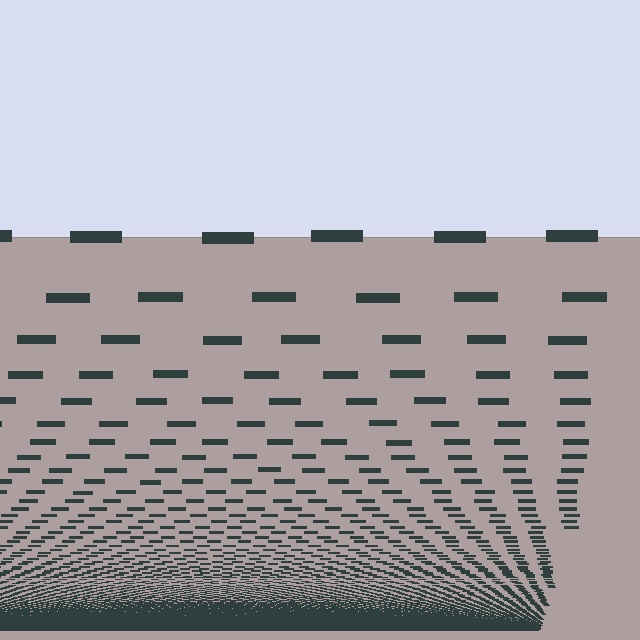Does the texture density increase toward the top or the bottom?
Density increases toward the bottom.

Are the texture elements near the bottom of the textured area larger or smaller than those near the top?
Smaller. The gradient is inverted — elements near the bottom are smaller and denser.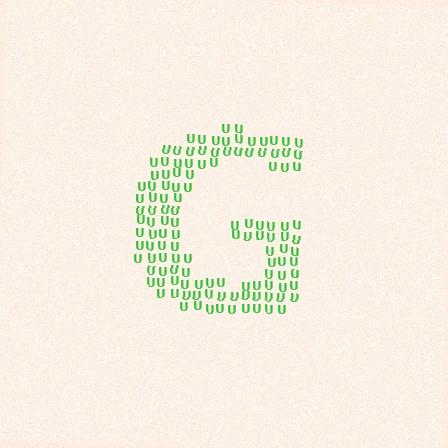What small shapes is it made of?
It is made of small letter U's.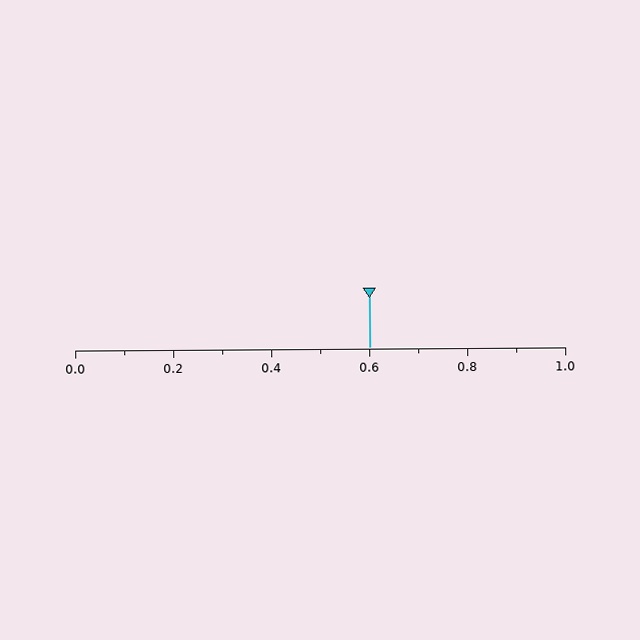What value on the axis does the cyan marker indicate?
The marker indicates approximately 0.6.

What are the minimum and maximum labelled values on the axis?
The axis runs from 0.0 to 1.0.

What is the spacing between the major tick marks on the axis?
The major ticks are spaced 0.2 apart.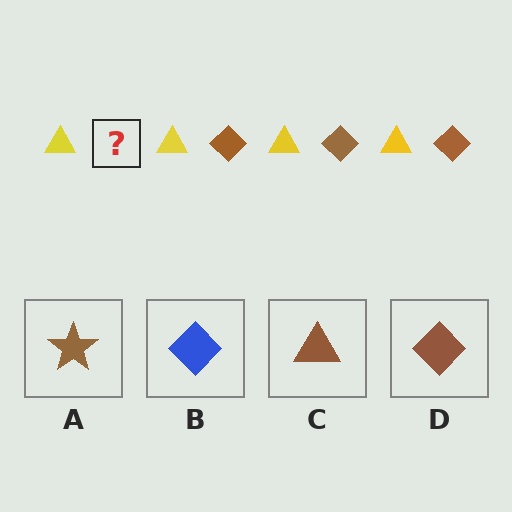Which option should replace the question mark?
Option D.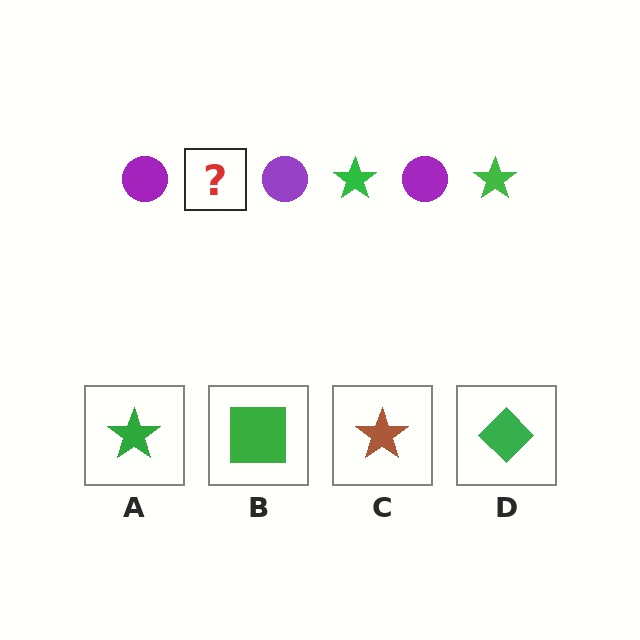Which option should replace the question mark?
Option A.